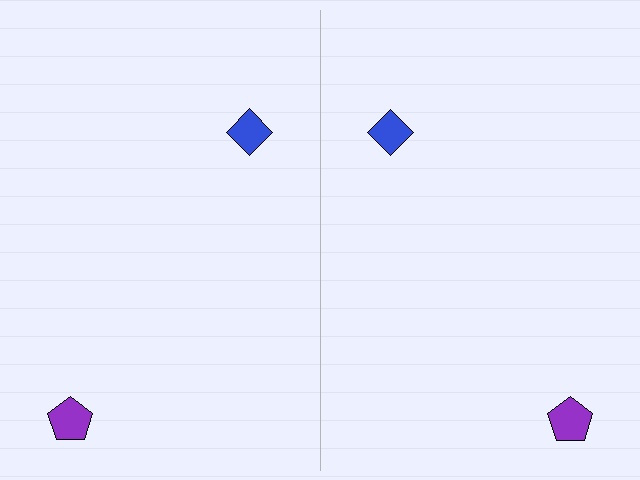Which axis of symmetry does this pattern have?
The pattern has a vertical axis of symmetry running through the center of the image.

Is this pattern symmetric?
Yes, this pattern has bilateral (reflection) symmetry.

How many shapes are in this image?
There are 4 shapes in this image.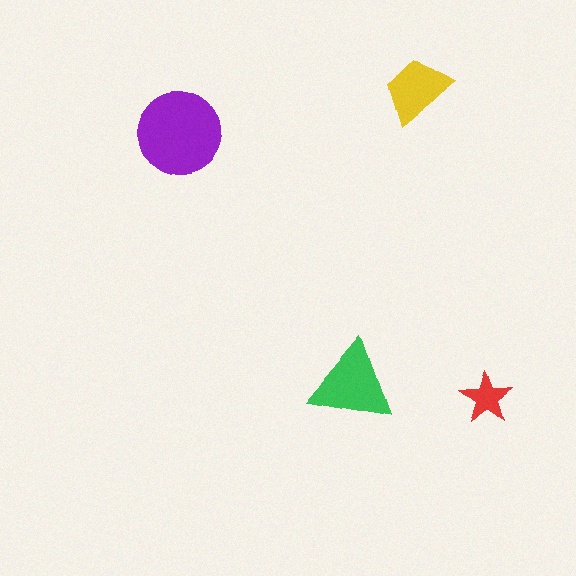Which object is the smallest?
The red star.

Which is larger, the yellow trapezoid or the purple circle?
The purple circle.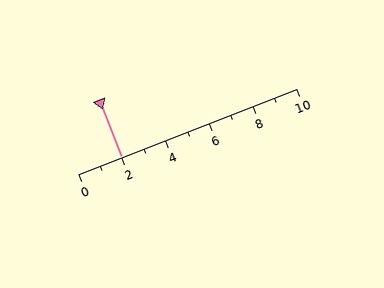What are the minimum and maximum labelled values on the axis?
The axis runs from 0 to 10.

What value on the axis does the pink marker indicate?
The marker indicates approximately 2.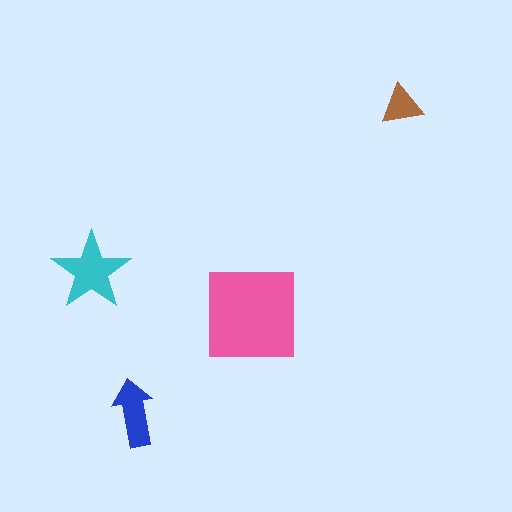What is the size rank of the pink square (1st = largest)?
1st.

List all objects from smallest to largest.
The brown triangle, the blue arrow, the cyan star, the pink square.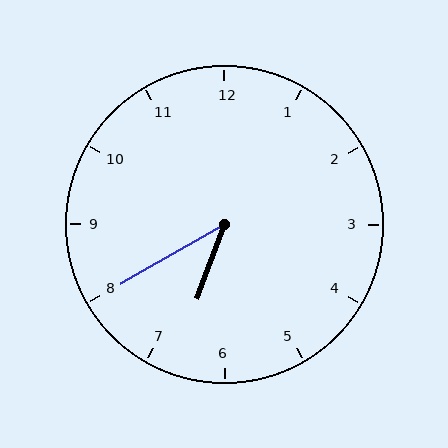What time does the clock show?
6:40.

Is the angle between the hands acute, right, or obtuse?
It is acute.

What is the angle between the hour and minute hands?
Approximately 40 degrees.